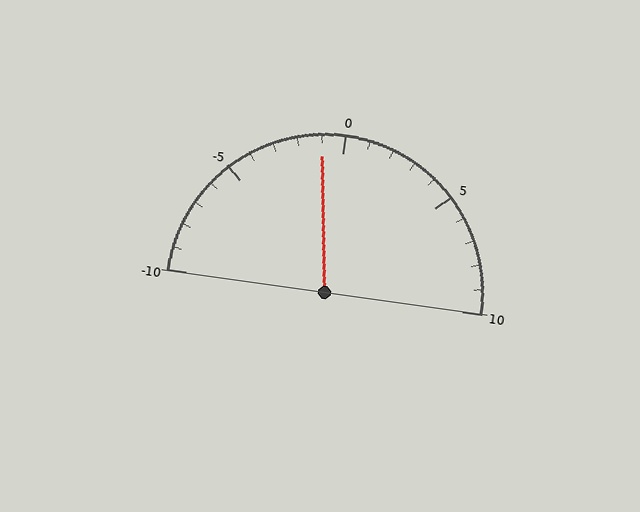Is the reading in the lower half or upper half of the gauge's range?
The reading is in the lower half of the range (-10 to 10).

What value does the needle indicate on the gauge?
The needle indicates approximately -1.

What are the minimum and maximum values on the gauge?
The gauge ranges from -10 to 10.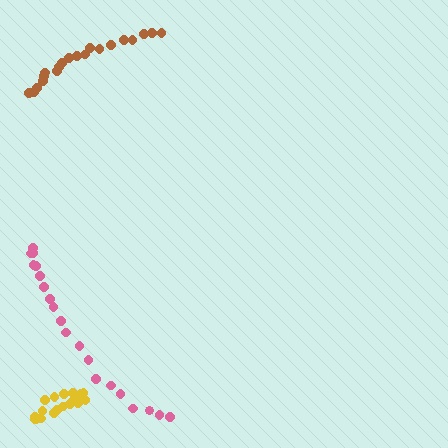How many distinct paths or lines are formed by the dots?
There are 3 distinct paths.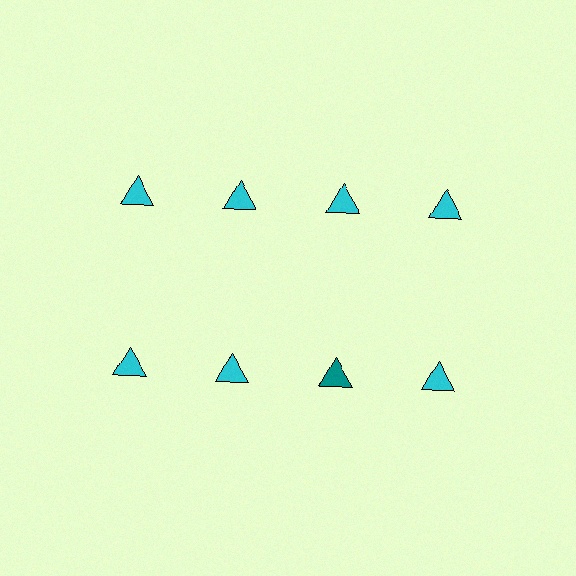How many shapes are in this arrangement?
There are 8 shapes arranged in a grid pattern.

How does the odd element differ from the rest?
It has a different color: teal instead of cyan.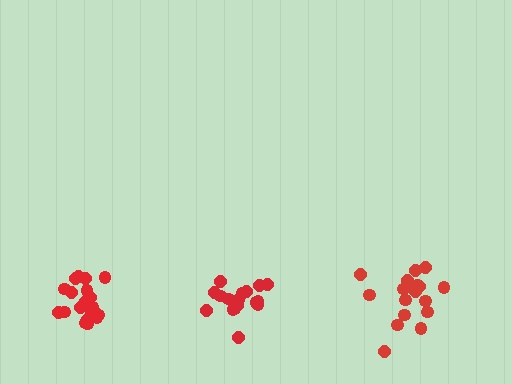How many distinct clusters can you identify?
There are 3 distinct clusters.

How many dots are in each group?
Group 1: 19 dots, Group 2: 18 dots, Group 3: 21 dots (58 total).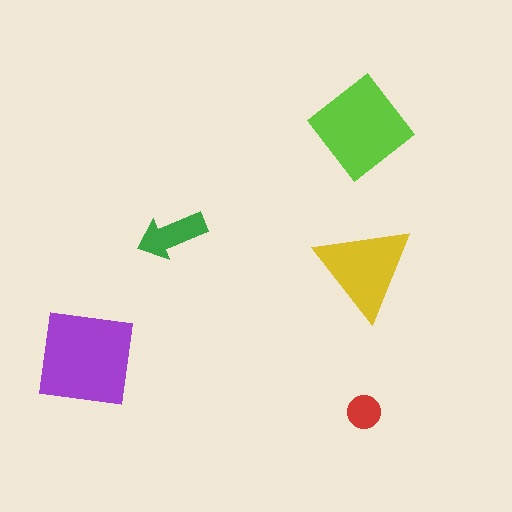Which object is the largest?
The purple square.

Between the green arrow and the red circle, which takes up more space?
The green arrow.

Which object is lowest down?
The red circle is bottommost.